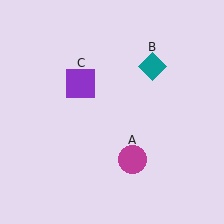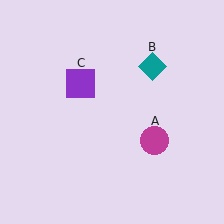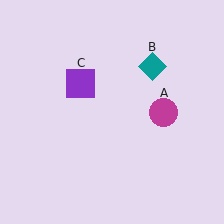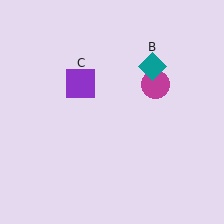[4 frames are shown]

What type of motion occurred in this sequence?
The magenta circle (object A) rotated counterclockwise around the center of the scene.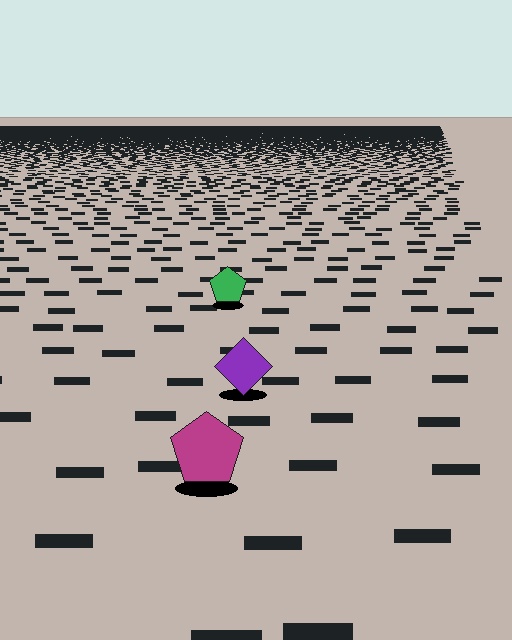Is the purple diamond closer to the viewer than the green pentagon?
Yes. The purple diamond is closer — you can tell from the texture gradient: the ground texture is coarser near it.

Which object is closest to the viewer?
The magenta pentagon is closest. The texture marks near it are larger and more spread out.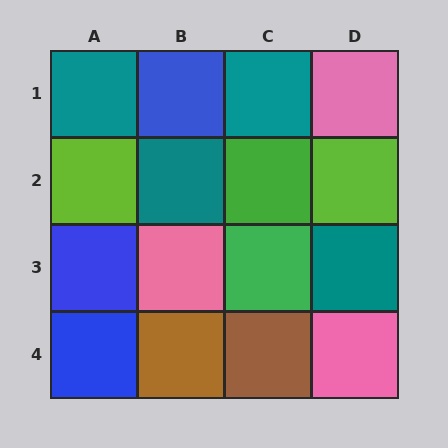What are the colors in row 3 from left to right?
Blue, pink, green, teal.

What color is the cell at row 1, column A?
Teal.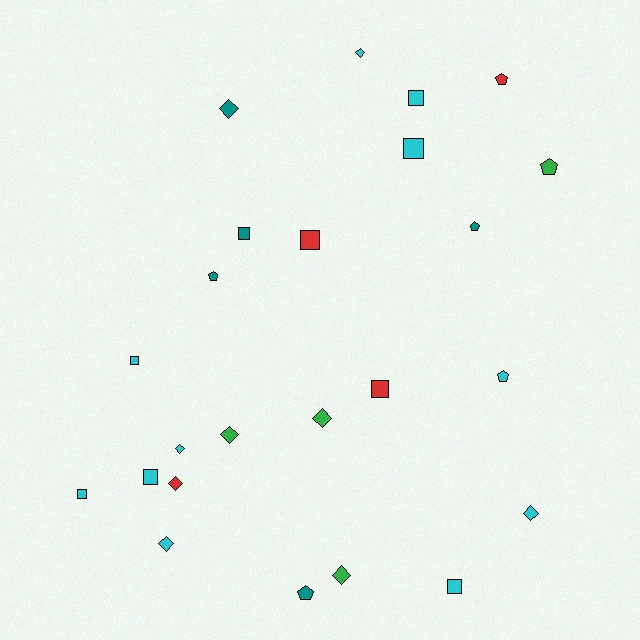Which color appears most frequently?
Cyan, with 11 objects.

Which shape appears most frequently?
Square, with 9 objects.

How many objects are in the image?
There are 24 objects.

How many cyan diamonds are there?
There are 4 cyan diamonds.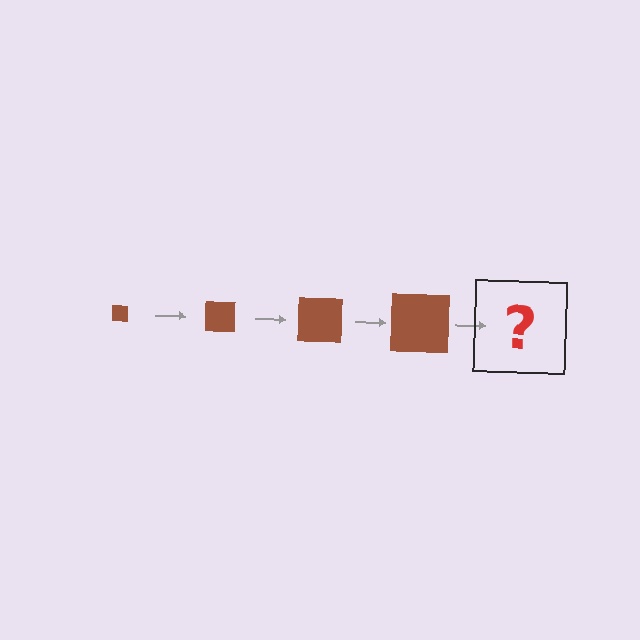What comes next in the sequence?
The next element should be a brown square, larger than the previous one.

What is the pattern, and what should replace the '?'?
The pattern is that the square gets progressively larger each step. The '?' should be a brown square, larger than the previous one.